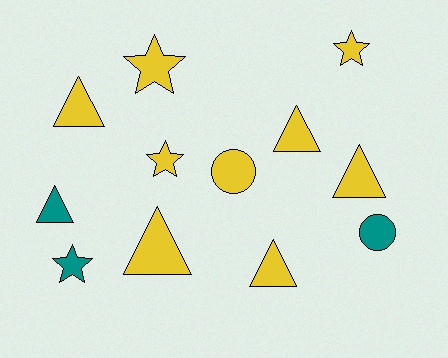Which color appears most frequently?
Yellow, with 9 objects.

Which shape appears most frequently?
Triangle, with 6 objects.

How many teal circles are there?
There is 1 teal circle.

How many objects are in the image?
There are 12 objects.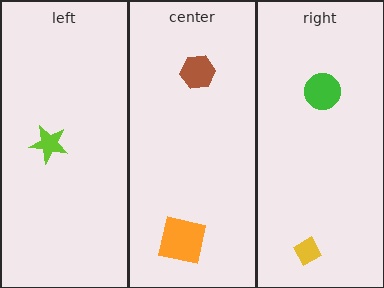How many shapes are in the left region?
1.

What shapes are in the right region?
The green circle, the yellow diamond.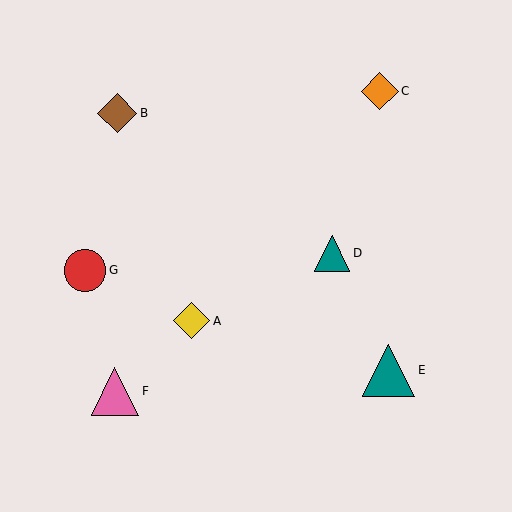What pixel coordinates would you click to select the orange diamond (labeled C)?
Click at (380, 91) to select the orange diamond C.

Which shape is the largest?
The teal triangle (labeled E) is the largest.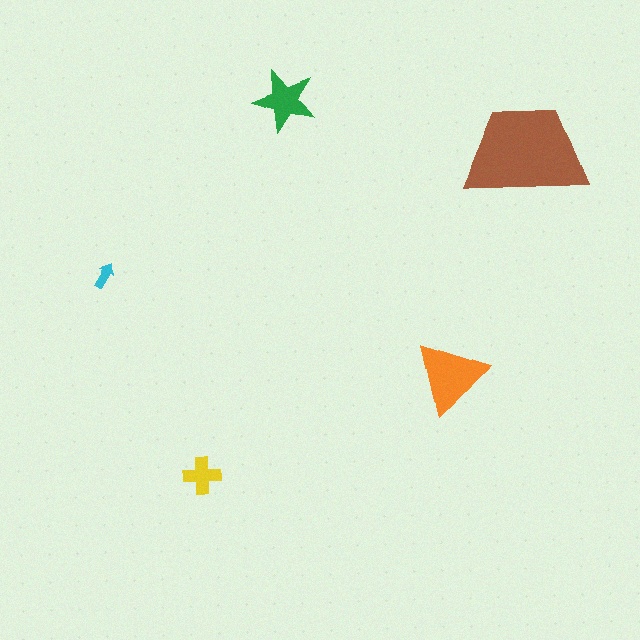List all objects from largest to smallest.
The brown trapezoid, the orange triangle, the green star, the yellow cross, the cyan arrow.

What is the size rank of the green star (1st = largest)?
3rd.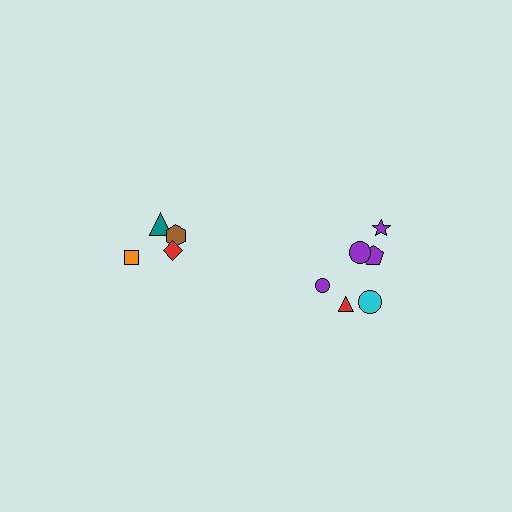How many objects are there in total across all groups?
There are 10 objects.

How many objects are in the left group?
There are 4 objects.